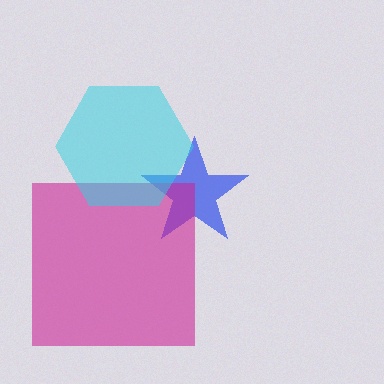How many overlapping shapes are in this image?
There are 3 overlapping shapes in the image.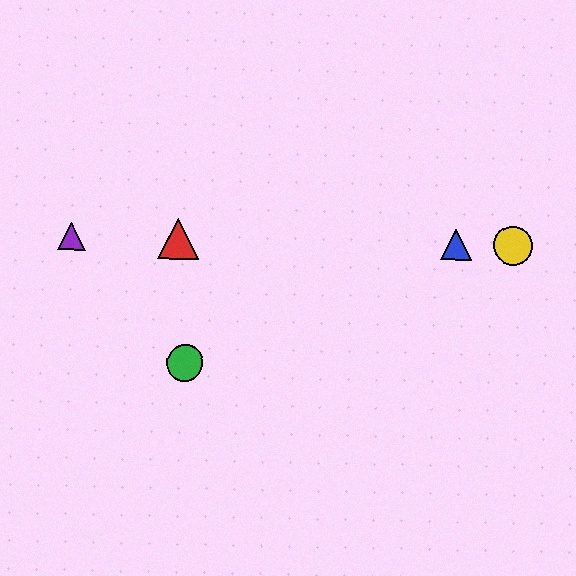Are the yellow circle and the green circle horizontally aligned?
No, the yellow circle is at y≈246 and the green circle is at y≈363.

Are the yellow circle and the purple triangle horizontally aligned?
Yes, both are at y≈246.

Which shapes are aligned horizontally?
The red triangle, the blue triangle, the yellow circle, the purple triangle are aligned horizontally.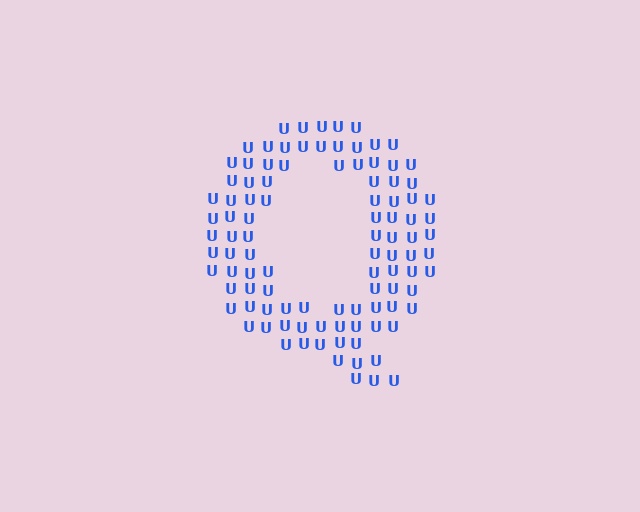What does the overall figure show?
The overall figure shows the letter Q.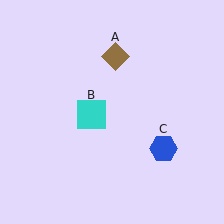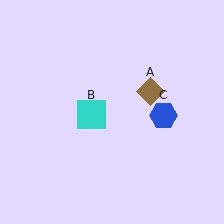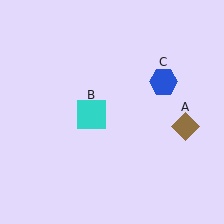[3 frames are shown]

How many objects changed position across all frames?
2 objects changed position: brown diamond (object A), blue hexagon (object C).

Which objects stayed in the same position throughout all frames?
Cyan square (object B) remained stationary.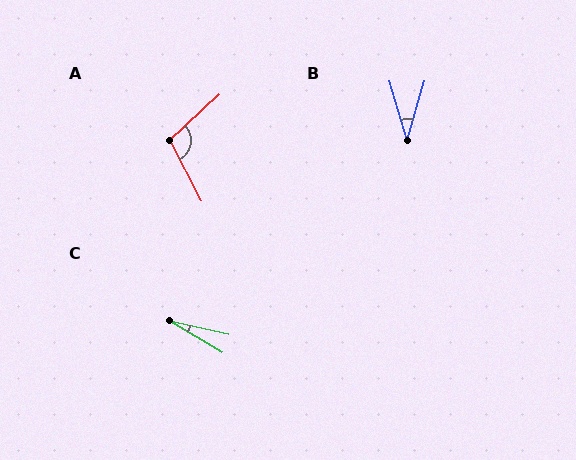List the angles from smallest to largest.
C (18°), B (33°), A (106°).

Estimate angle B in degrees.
Approximately 33 degrees.